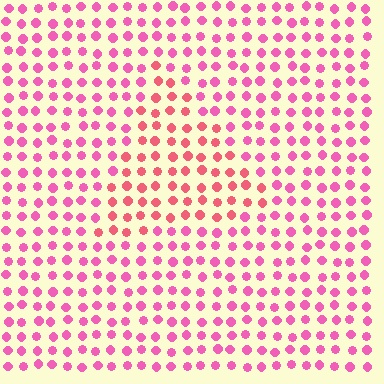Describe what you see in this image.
The image is filled with small pink elements in a uniform arrangement. A triangle-shaped region is visible where the elements are tinted to a slightly different hue, forming a subtle color boundary.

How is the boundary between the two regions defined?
The boundary is defined purely by a slight shift in hue (about 27 degrees). Spacing, size, and orientation are identical on both sides.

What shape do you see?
I see a triangle.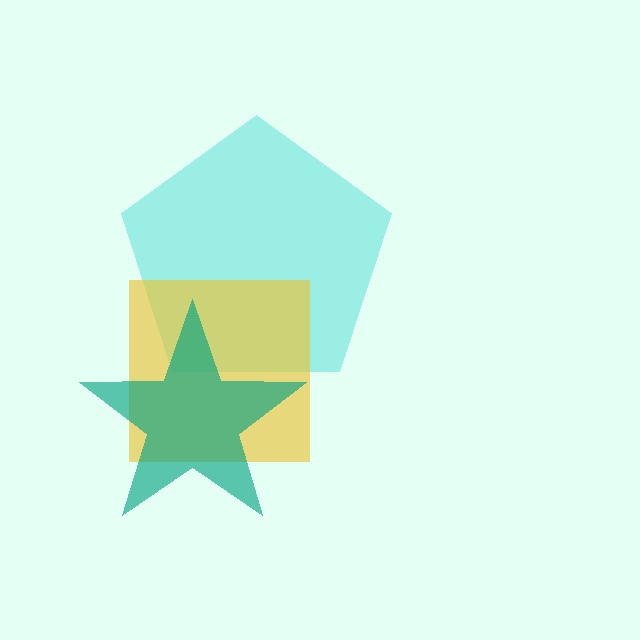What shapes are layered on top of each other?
The layered shapes are: a cyan pentagon, a yellow square, a teal star.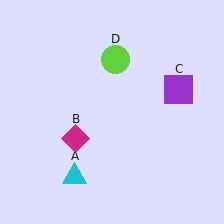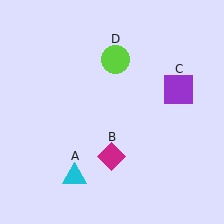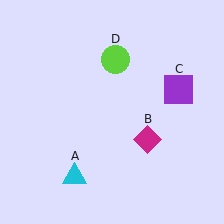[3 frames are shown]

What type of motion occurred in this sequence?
The magenta diamond (object B) rotated counterclockwise around the center of the scene.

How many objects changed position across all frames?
1 object changed position: magenta diamond (object B).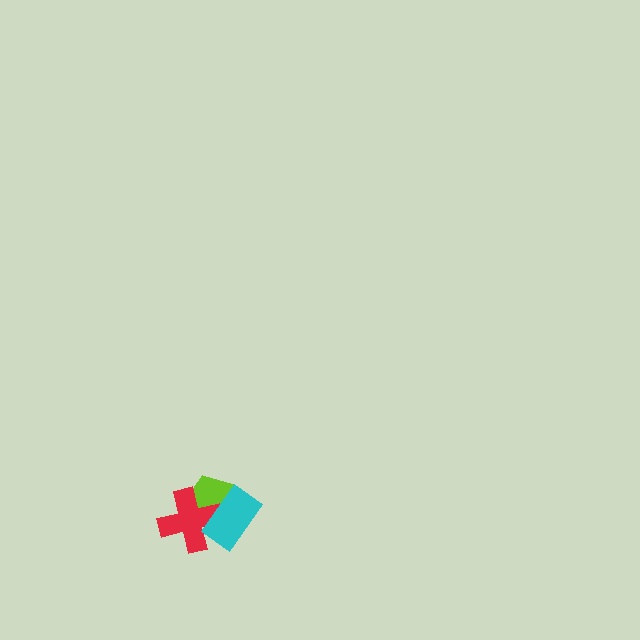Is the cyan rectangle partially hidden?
No, no other shape covers it.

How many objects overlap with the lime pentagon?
2 objects overlap with the lime pentagon.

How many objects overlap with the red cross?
2 objects overlap with the red cross.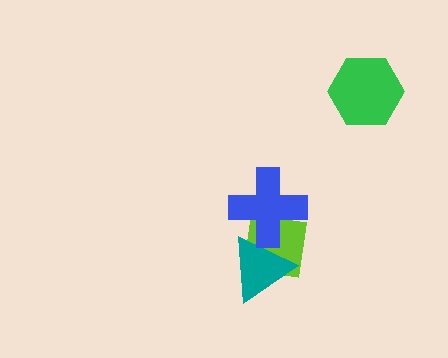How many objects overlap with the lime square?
2 objects overlap with the lime square.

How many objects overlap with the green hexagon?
0 objects overlap with the green hexagon.